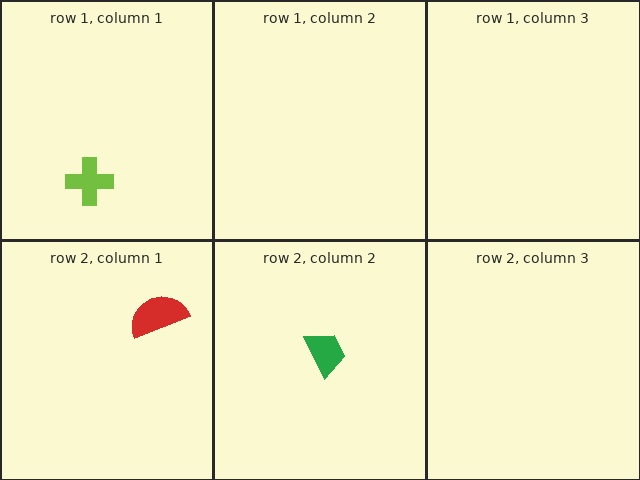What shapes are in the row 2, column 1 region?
The red semicircle.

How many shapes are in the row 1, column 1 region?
1.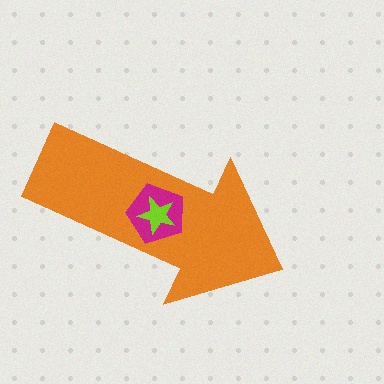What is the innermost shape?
The lime star.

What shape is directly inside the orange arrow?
The magenta pentagon.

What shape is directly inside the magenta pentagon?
The lime star.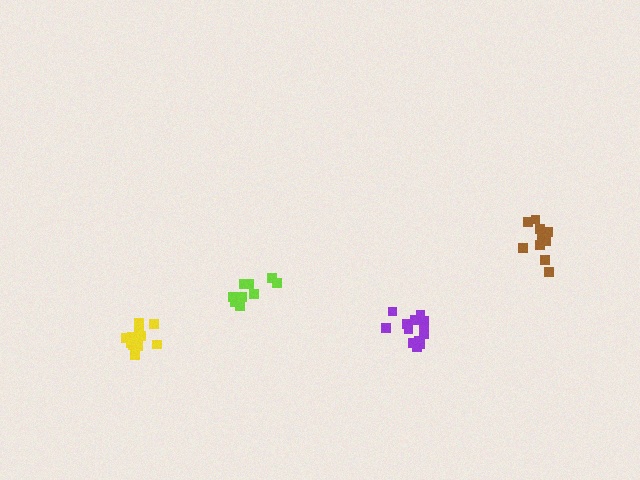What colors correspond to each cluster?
The clusters are colored: lime, purple, brown, yellow.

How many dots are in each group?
Group 1: 9 dots, Group 2: 13 dots, Group 3: 11 dots, Group 4: 11 dots (44 total).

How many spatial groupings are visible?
There are 4 spatial groupings.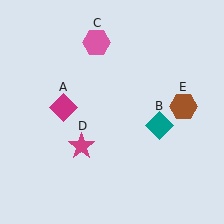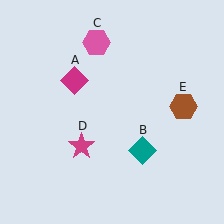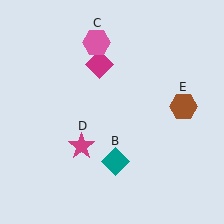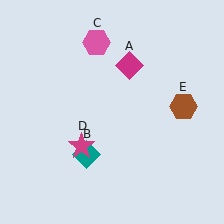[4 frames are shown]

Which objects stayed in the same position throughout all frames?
Pink hexagon (object C) and magenta star (object D) and brown hexagon (object E) remained stationary.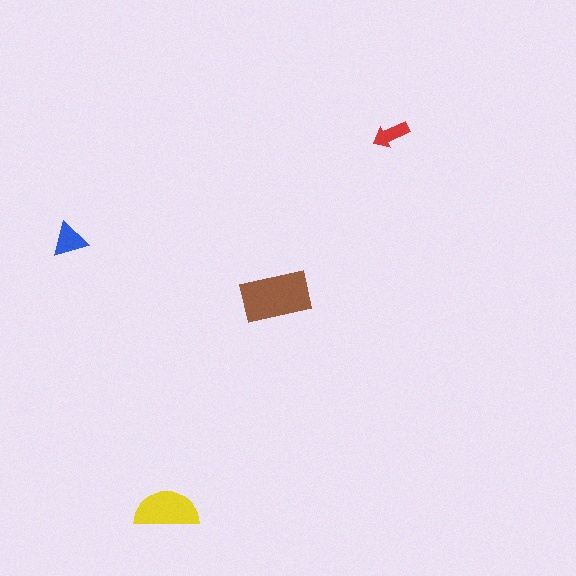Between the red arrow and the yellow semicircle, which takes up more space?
The yellow semicircle.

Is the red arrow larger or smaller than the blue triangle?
Smaller.